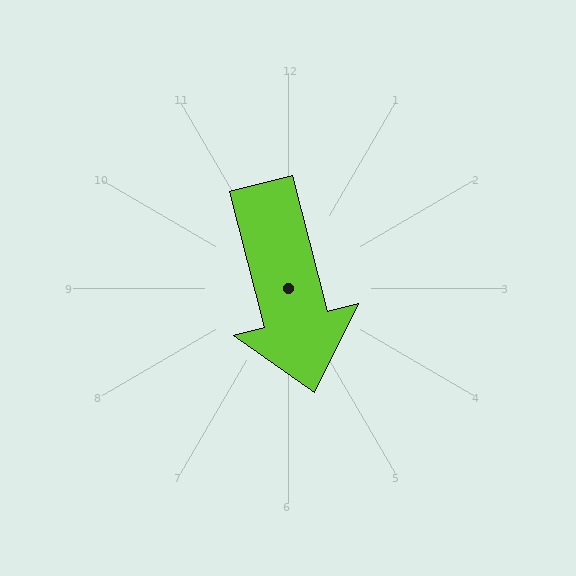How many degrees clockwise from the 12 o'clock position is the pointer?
Approximately 166 degrees.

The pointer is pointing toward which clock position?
Roughly 6 o'clock.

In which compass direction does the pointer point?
South.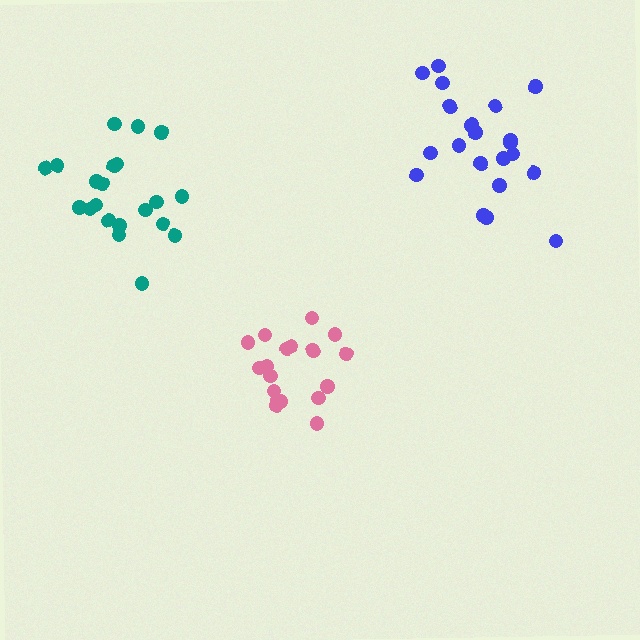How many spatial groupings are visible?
There are 3 spatial groupings.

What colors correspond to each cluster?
The clusters are colored: pink, teal, blue.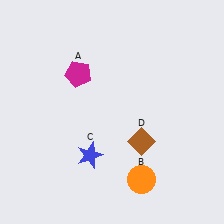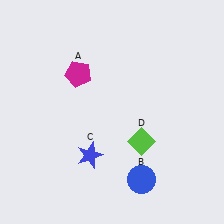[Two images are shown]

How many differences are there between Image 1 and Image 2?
There are 2 differences between the two images.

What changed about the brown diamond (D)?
In Image 1, D is brown. In Image 2, it changed to lime.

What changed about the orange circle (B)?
In Image 1, B is orange. In Image 2, it changed to blue.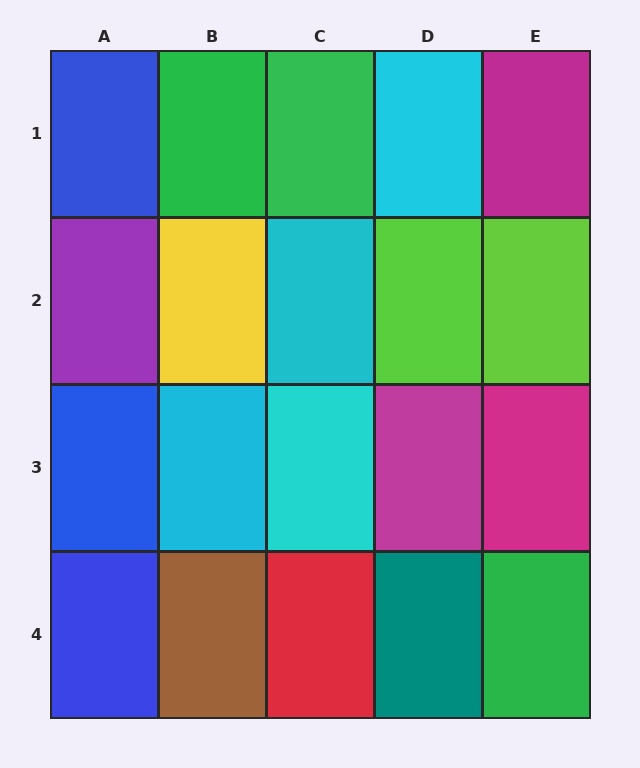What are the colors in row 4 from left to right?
Blue, brown, red, teal, green.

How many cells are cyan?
4 cells are cyan.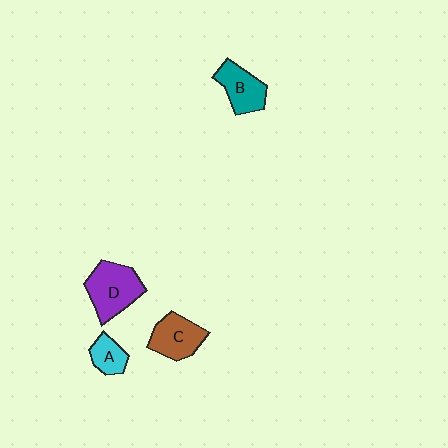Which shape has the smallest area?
Shape A (cyan).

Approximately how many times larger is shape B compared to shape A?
Approximately 1.6 times.